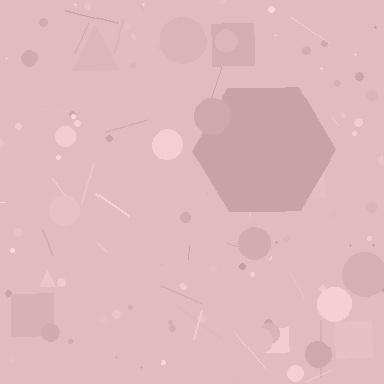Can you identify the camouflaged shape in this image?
The camouflaged shape is a hexagon.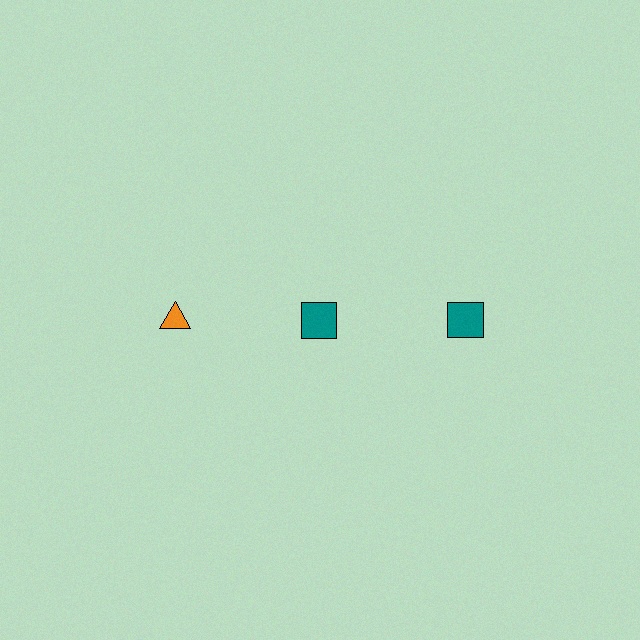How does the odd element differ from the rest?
It differs in both color (orange instead of teal) and shape (triangle instead of square).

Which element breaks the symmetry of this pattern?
The orange triangle in the top row, leftmost column breaks the symmetry. All other shapes are teal squares.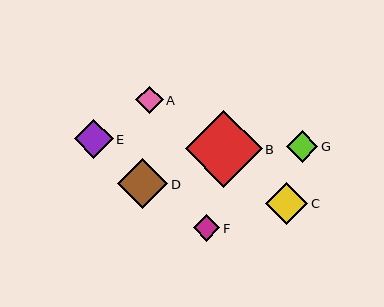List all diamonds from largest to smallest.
From largest to smallest: B, D, C, E, G, A, F.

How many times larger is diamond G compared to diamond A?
Diamond G is approximately 1.2 times the size of diamond A.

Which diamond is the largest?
Diamond B is the largest with a size of approximately 77 pixels.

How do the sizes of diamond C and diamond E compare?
Diamond C and diamond E are approximately the same size.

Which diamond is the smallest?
Diamond F is the smallest with a size of approximately 26 pixels.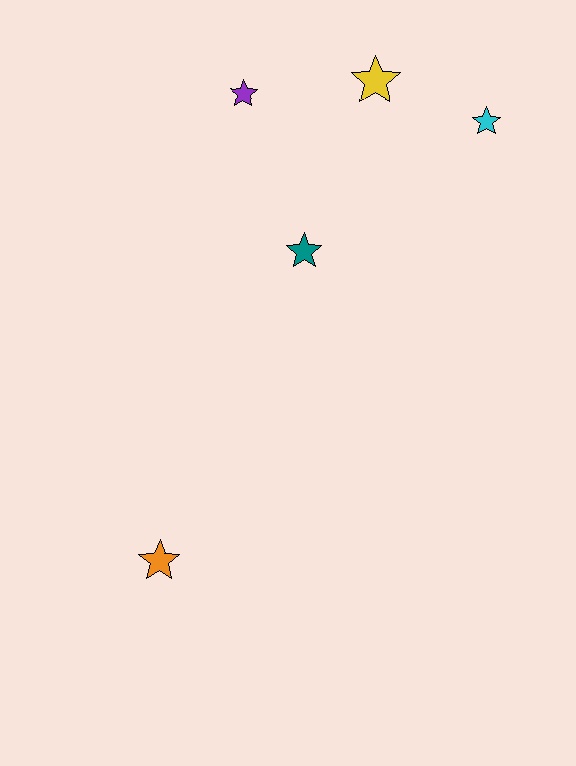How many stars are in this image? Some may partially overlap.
There are 5 stars.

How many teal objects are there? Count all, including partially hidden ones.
There is 1 teal object.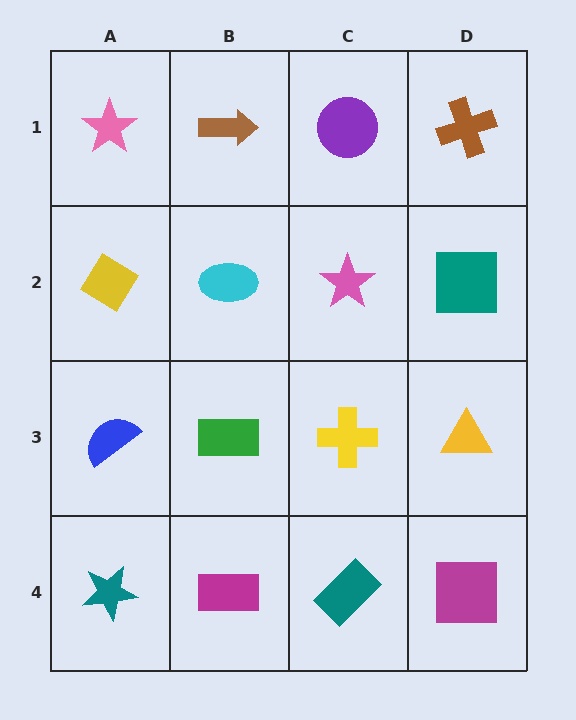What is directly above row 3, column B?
A cyan ellipse.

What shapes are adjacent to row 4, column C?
A yellow cross (row 3, column C), a magenta rectangle (row 4, column B), a magenta square (row 4, column D).